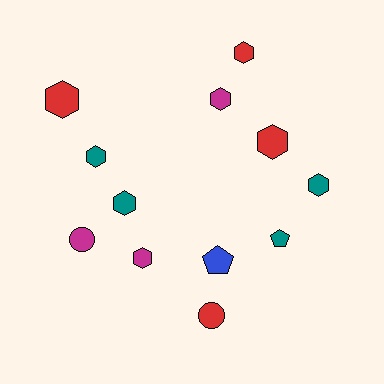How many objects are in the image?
There are 12 objects.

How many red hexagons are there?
There are 3 red hexagons.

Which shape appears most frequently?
Hexagon, with 8 objects.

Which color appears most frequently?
Teal, with 4 objects.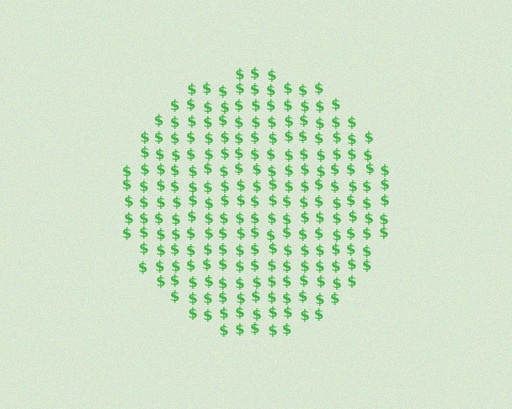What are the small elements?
The small elements are dollar signs.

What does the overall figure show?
The overall figure shows a circle.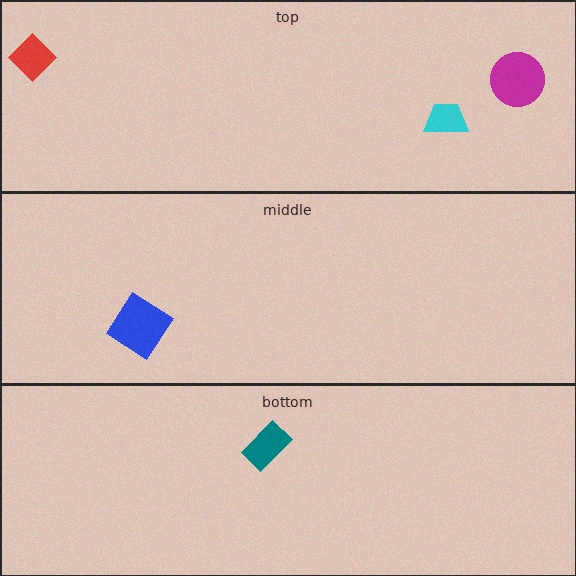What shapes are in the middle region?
The blue diamond.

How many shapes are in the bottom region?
1.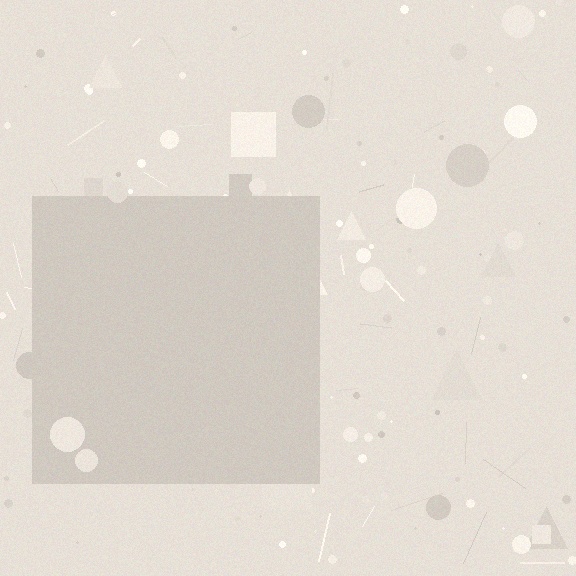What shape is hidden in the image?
A square is hidden in the image.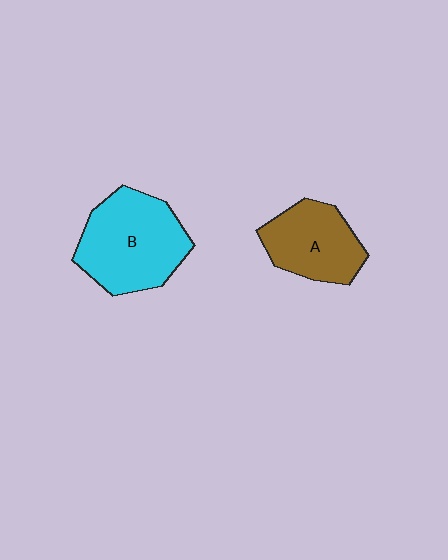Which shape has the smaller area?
Shape A (brown).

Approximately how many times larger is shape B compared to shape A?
Approximately 1.4 times.